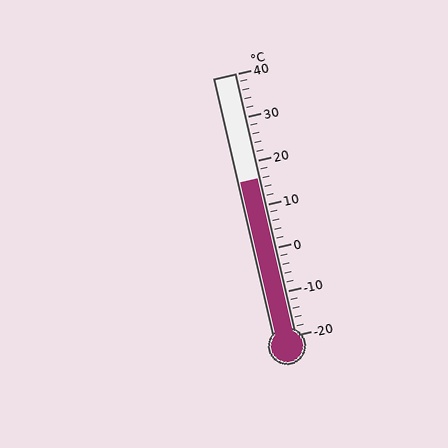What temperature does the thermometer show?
The thermometer shows approximately 16°C.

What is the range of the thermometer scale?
The thermometer scale ranges from -20°C to 40°C.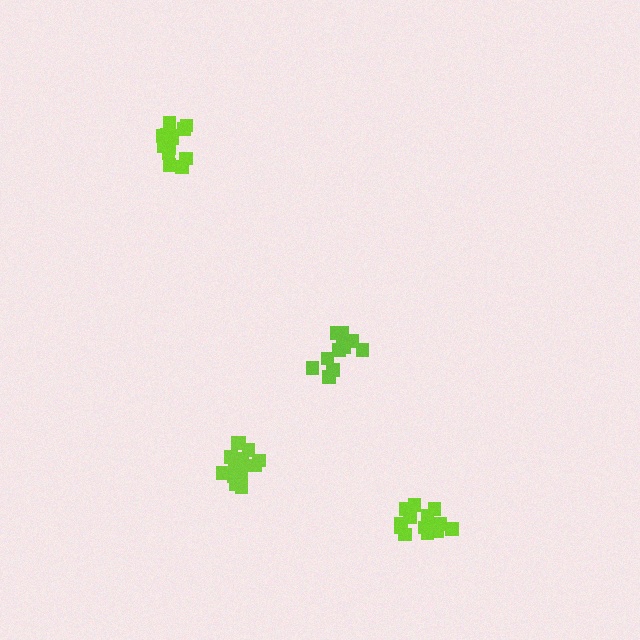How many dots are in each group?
Group 1: 15 dots, Group 2: 15 dots, Group 3: 13 dots, Group 4: 14 dots (57 total).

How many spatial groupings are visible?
There are 4 spatial groupings.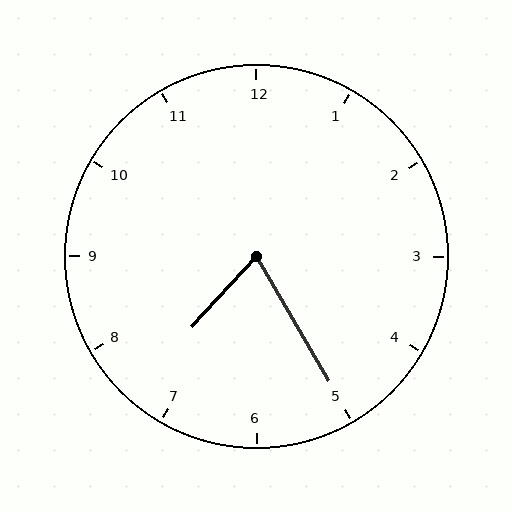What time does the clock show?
7:25.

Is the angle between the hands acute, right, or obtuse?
It is acute.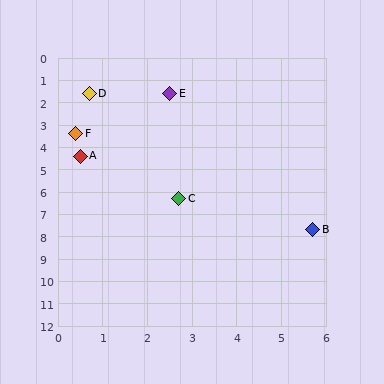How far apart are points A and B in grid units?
Points A and B are about 6.2 grid units apart.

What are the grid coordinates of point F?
Point F is at approximately (0.4, 3.4).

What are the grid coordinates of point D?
Point D is at approximately (0.7, 1.6).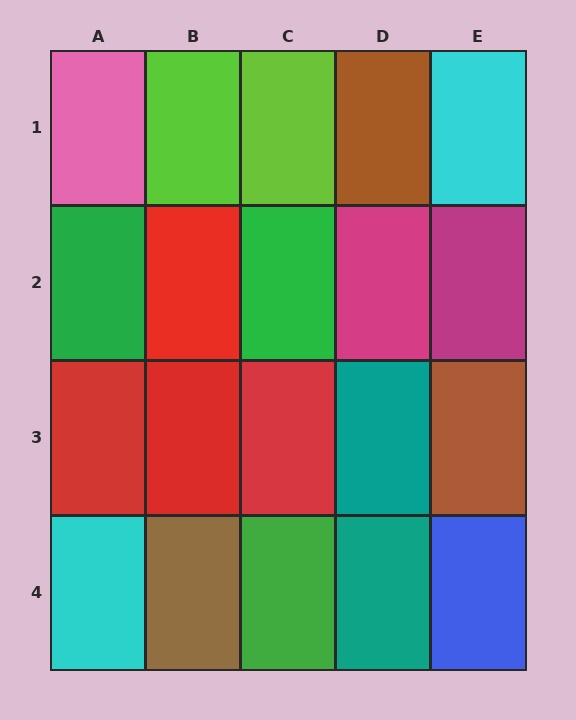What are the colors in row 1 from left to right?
Pink, lime, lime, brown, cyan.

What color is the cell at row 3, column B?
Red.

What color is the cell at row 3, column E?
Brown.